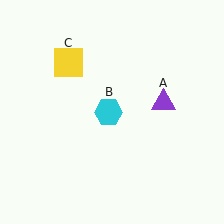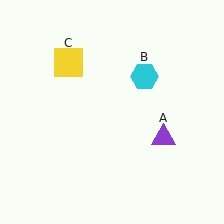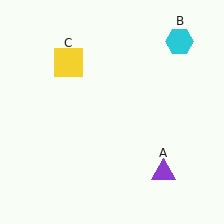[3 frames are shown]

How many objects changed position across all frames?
2 objects changed position: purple triangle (object A), cyan hexagon (object B).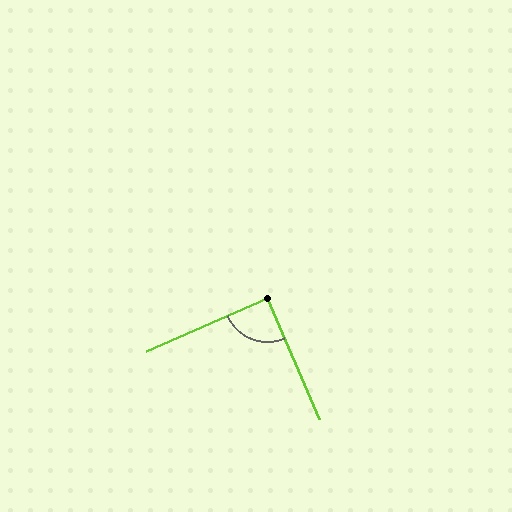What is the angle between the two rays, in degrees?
Approximately 90 degrees.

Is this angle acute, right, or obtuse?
It is approximately a right angle.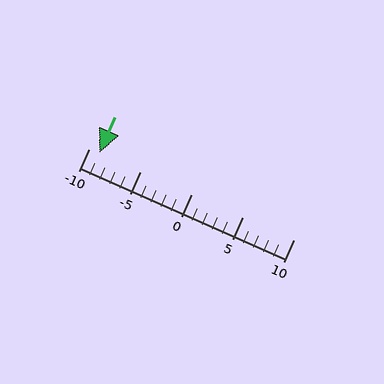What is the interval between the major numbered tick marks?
The major tick marks are spaced 5 units apart.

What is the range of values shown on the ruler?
The ruler shows values from -10 to 10.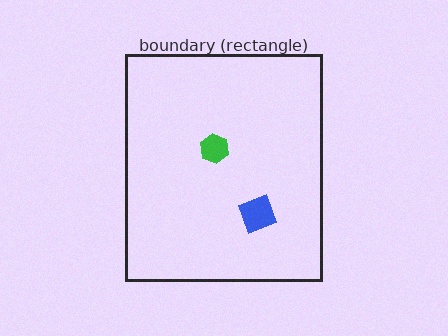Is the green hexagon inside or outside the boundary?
Inside.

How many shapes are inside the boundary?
2 inside, 0 outside.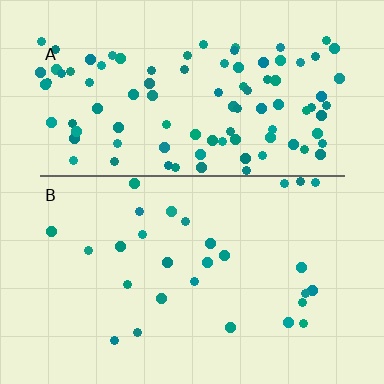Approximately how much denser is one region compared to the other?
Approximately 3.6× — region A over region B.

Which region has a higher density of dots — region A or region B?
A (the top).